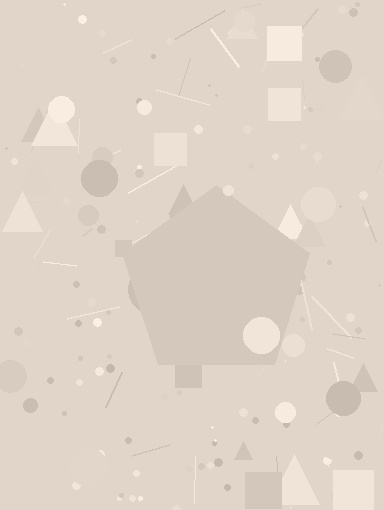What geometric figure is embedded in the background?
A pentagon is embedded in the background.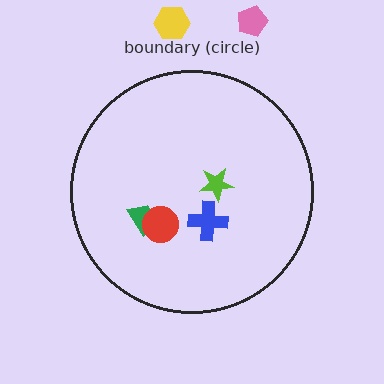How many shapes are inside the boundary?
4 inside, 2 outside.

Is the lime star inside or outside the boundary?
Inside.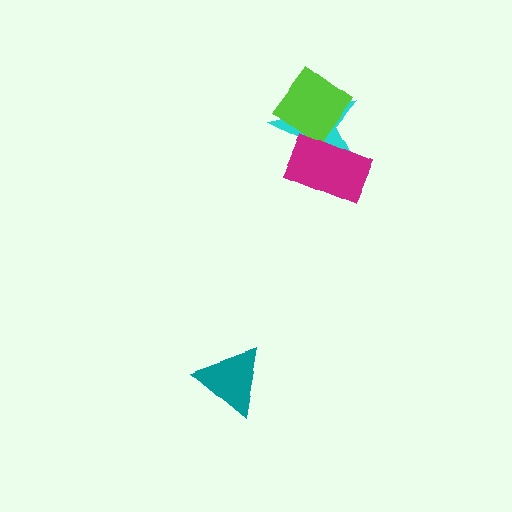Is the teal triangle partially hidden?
No, no other shape covers it.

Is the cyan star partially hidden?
Yes, it is partially covered by another shape.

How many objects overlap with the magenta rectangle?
2 objects overlap with the magenta rectangle.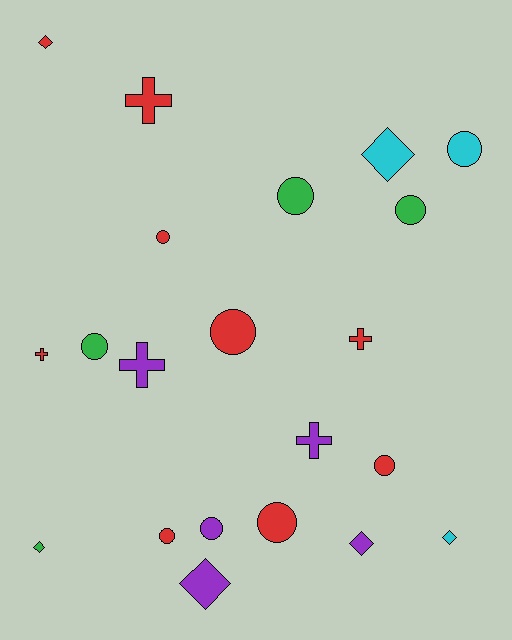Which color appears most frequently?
Red, with 9 objects.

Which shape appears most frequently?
Circle, with 10 objects.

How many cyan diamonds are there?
There are 2 cyan diamonds.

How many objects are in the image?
There are 21 objects.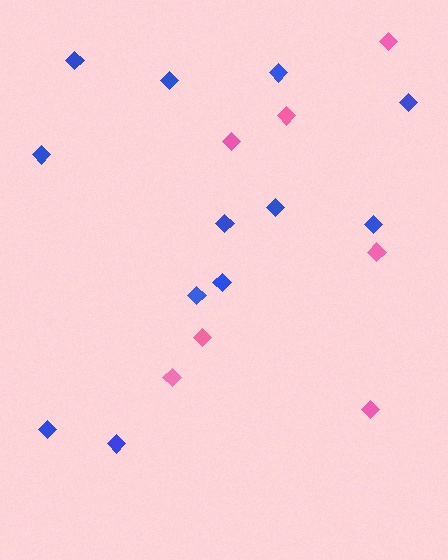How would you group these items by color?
There are 2 groups: one group of pink diamonds (7) and one group of blue diamonds (12).